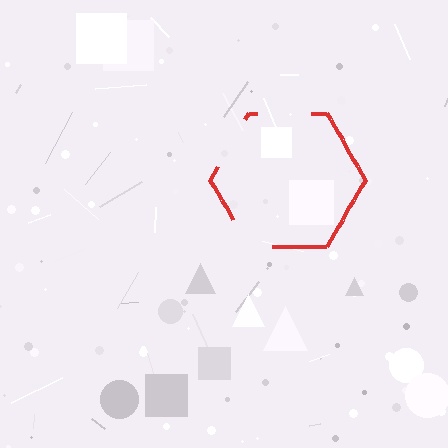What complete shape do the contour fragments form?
The contour fragments form a hexagon.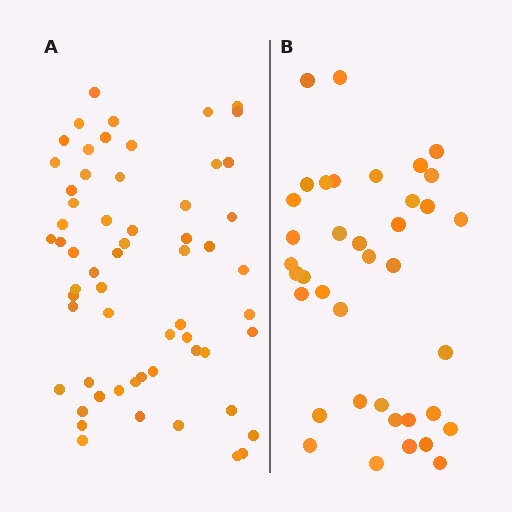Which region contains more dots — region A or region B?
Region A (the left region) has more dots.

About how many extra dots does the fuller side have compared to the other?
Region A has approximately 20 more dots than region B.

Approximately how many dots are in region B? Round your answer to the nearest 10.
About 40 dots. (The exact count is 38, which rounds to 40.)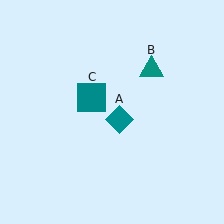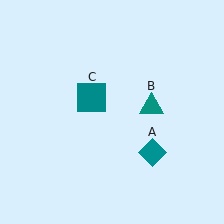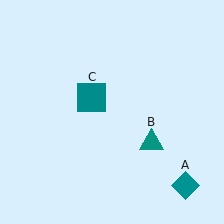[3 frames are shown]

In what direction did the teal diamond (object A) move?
The teal diamond (object A) moved down and to the right.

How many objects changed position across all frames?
2 objects changed position: teal diamond (object A), teal triangle (object B).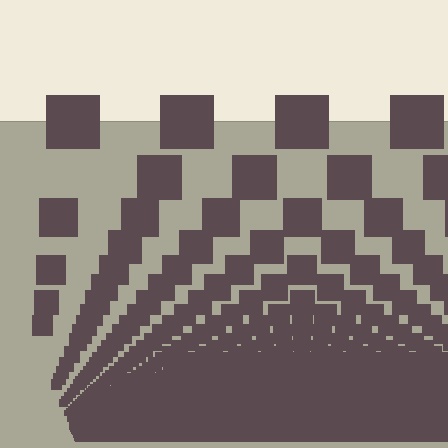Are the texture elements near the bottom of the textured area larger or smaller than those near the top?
Smaller. The gradient is inverted — elements near the bottom are smaller and denser.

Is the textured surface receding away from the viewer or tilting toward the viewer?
The surface appears to tilt toward the viewer. Texture elements get larger and sparser toward the top.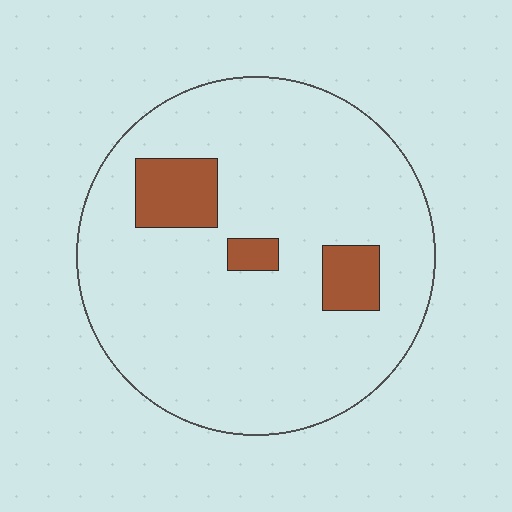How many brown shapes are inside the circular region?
3.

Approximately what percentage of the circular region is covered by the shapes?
Approximately 10%.